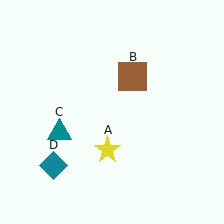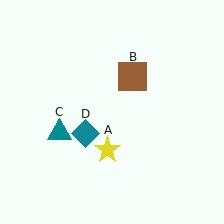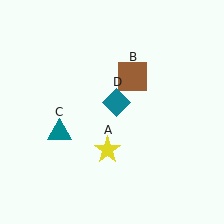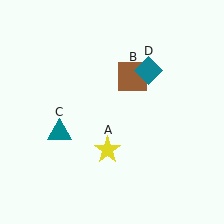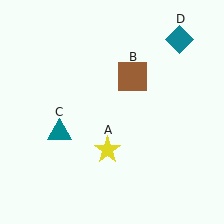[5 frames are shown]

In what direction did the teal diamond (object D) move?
The teal diamond (object D) moved up and to the right.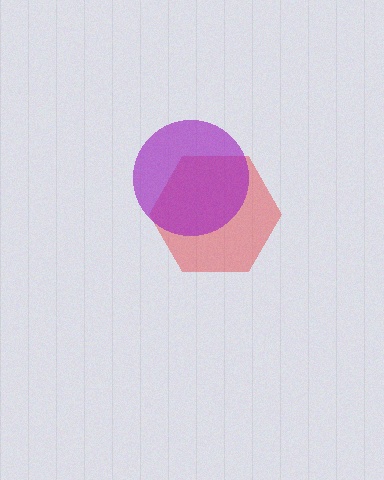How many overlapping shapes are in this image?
There are 2 overlapping shapes in the image.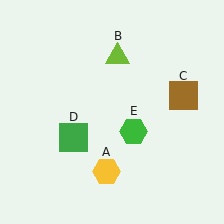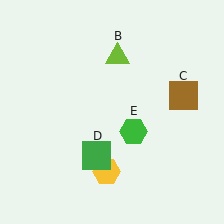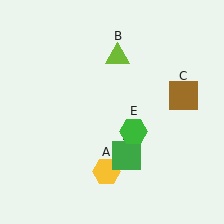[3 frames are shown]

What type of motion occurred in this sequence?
The green square (object D) rotated counterclockwise around the center of the scene.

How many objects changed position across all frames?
1 object changed position: green square (object D).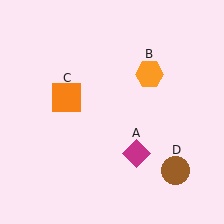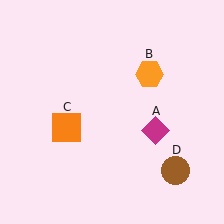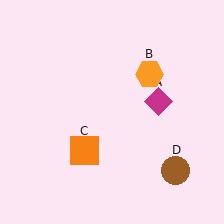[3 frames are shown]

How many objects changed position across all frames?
2 objects changed position: magenta diamond (object A), orange square (object C).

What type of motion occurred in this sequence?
The magenta diamond (object A), orange square (object C) rotated counterclockwise around the center of the scene.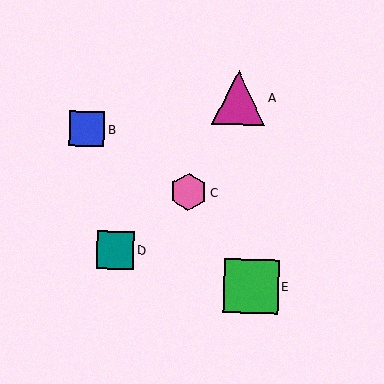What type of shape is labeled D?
Shape D is a teal square.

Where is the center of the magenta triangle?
The center of the magenta triangle is at (239, 98).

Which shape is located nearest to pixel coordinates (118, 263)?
The teal square (labeled D) at (115, 250) is nearest to that location.